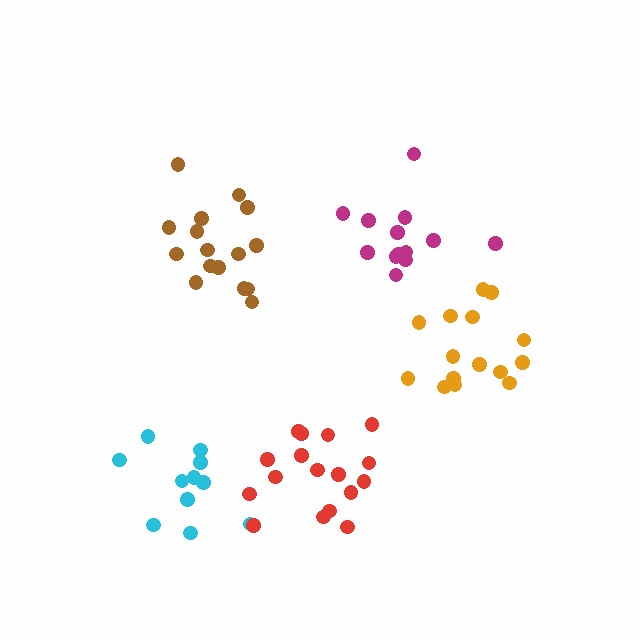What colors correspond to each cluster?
The clusters are colored: brown, orange, cyan, magenta, red.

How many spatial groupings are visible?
There are 5 spatial groupings.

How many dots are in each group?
Group 1: 16 dots, Group 2: 15 dots, Group 3: 11 dots, Group 4: 13 dots, Group 5: 17 dots (72 total).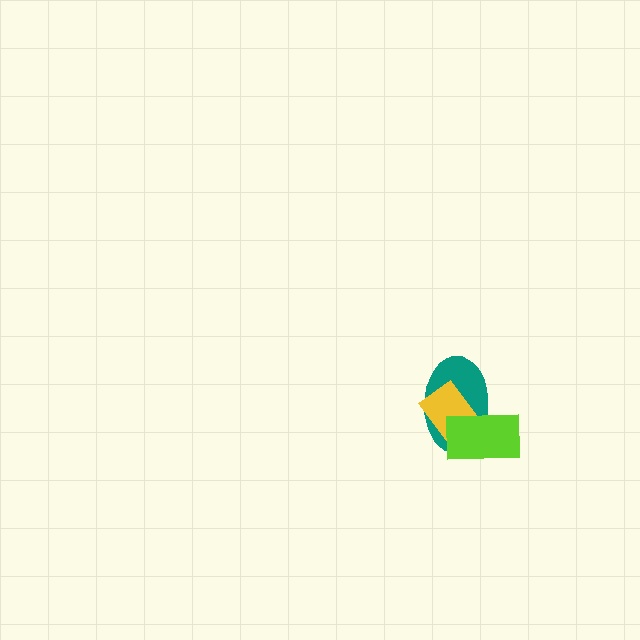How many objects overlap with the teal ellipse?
2 objects overlap with the teal ellipse.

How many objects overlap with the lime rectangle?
2 objects overlap with the lime rectangle.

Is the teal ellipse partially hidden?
Yes, it is partially covered by another shape.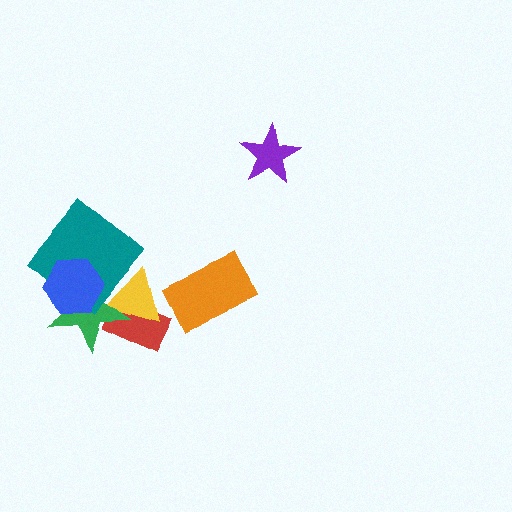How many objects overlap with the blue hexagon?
2 objects overlap with the blue hexagon.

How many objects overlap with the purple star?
0 objects overlap with the purple star.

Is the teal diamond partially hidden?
Yes, it is partially covered by another shape.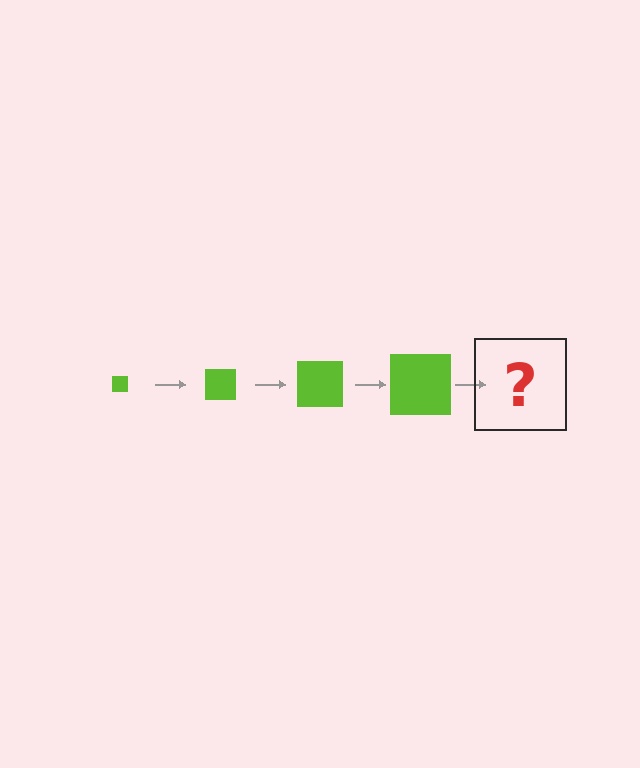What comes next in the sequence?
The next element should be a lime square, larger than the previous one.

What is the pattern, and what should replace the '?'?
The pattern is that the square gets progressively larger each step. The '?' should be a lime square, larger than the previous one.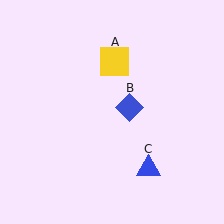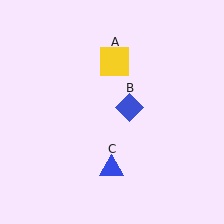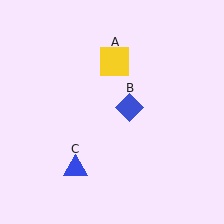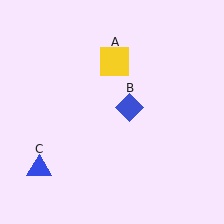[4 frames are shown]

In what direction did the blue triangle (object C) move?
The blue triangle (object C) moved left.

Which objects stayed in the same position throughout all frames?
Yellow square (object A) and blue diamond (object B) remained stationary.